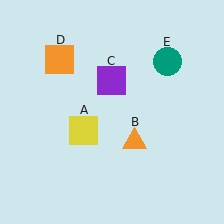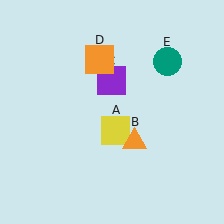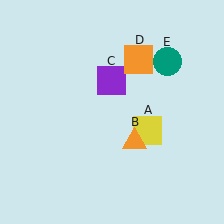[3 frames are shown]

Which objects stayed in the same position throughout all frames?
Orange triangle (object B) and purple square (object C) and teal circle (object E) remained stationary.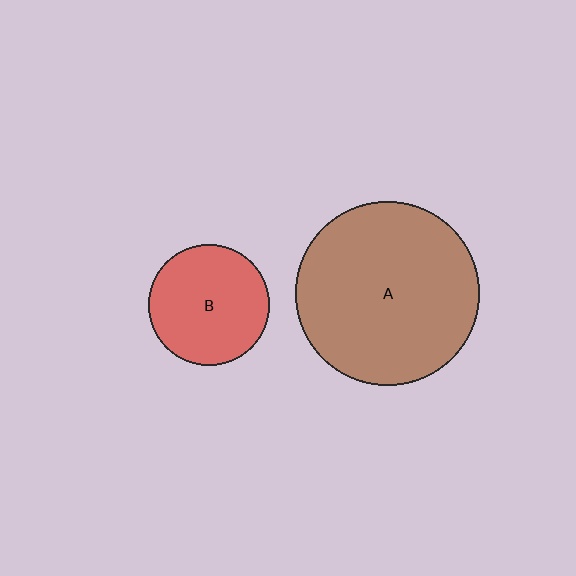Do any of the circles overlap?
No, none of the circles overlap.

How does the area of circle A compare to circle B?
Approximately 2.3 times.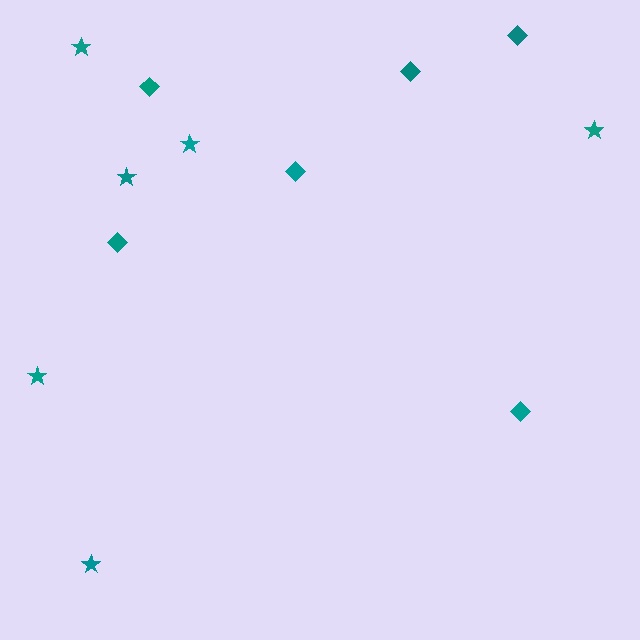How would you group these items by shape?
There are 2 groups: one group of diamonds (6) and one group of stars (6).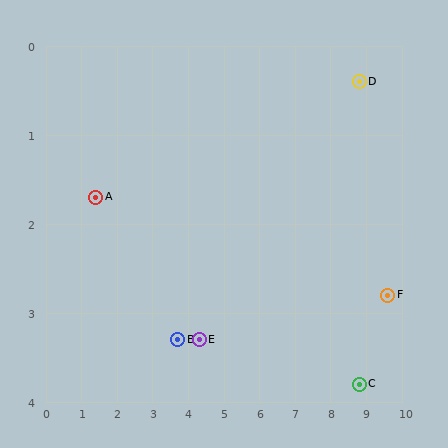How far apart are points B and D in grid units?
Points B and D are about 5.9 grid units apart.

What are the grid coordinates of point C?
Point C is at approximately (8.8, 3.8).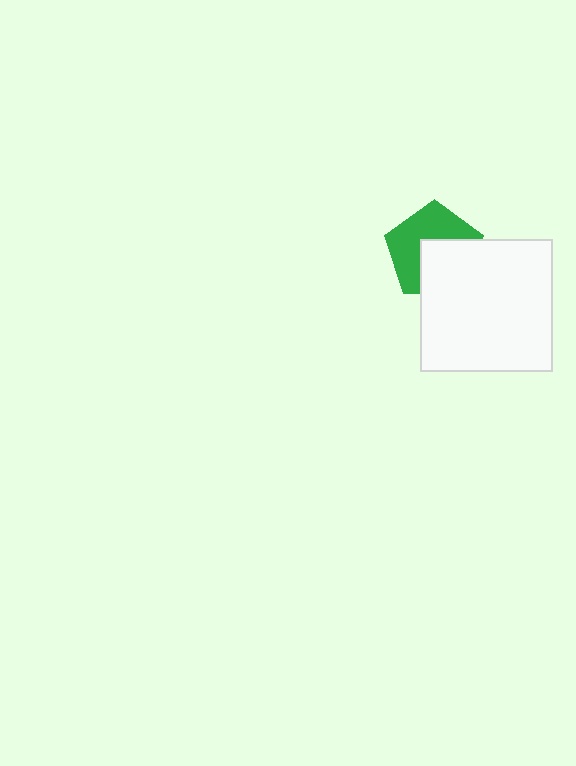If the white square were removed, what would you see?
You would see the complete green pentagon.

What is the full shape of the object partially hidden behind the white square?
The partially hidden object is a green pentagon.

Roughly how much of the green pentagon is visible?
About half of it is visible (roughly 55%).